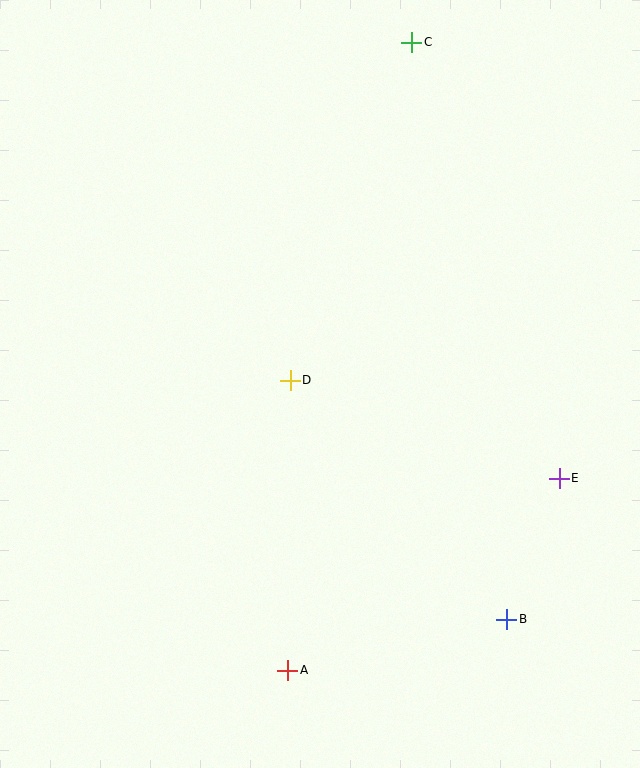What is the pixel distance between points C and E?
The distance between C and E is 460 pixels.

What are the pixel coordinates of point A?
Point A is at (288, 670).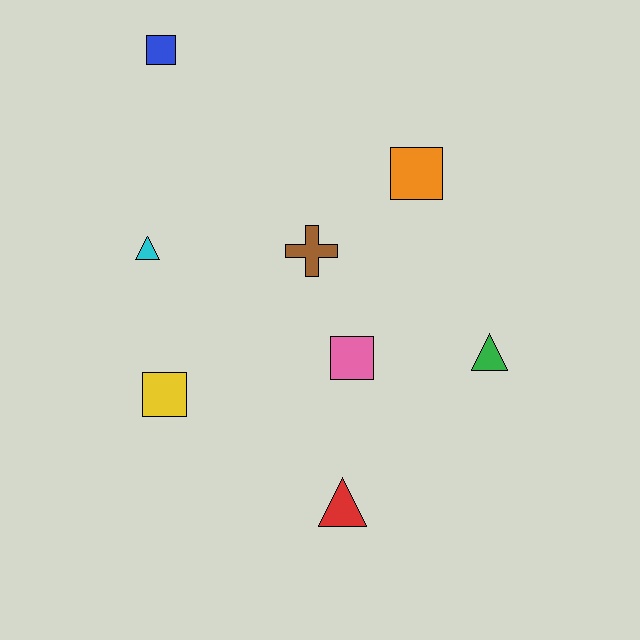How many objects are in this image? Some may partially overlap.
There are 8 objects.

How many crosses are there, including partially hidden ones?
There is 1 cross.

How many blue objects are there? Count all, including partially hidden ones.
There is 1 blue object.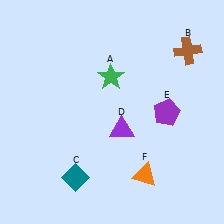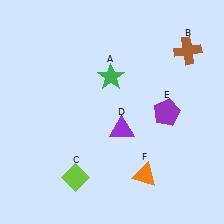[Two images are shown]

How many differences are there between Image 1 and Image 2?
There is 1 difference between the two images.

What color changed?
The diamond (C) changed from teal in Image 1 to lime in Image 2.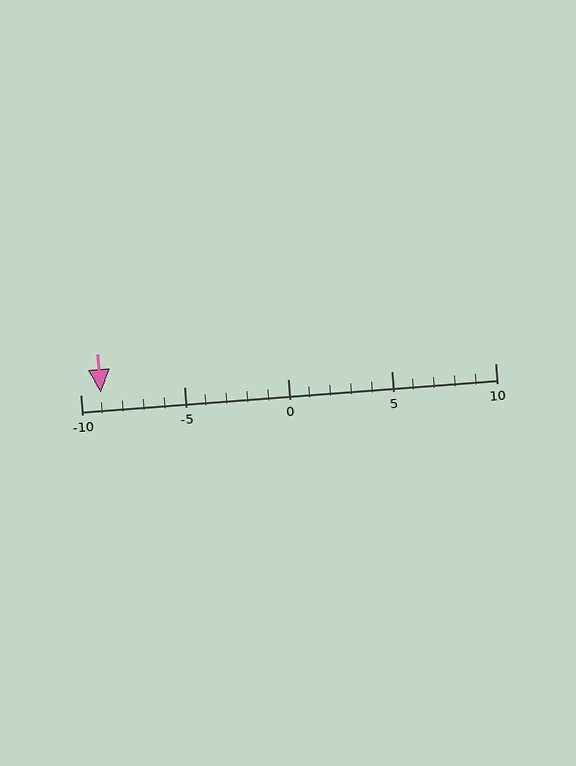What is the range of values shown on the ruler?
The ruler shows values from -10 to 10.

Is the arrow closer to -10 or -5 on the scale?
The arrow is closer to -10.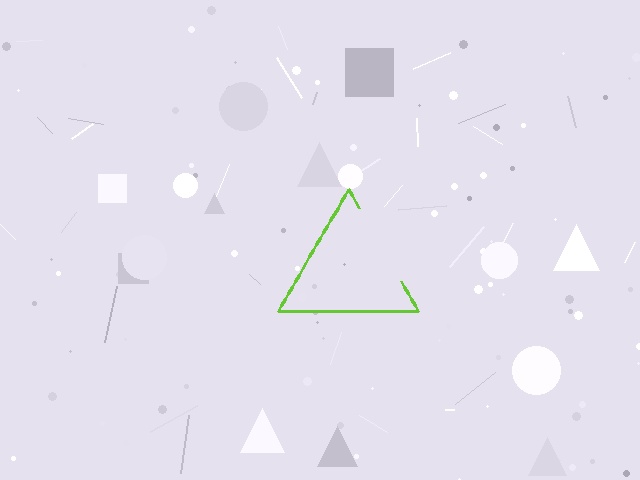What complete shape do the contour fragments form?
The contour fragments form a triangle.